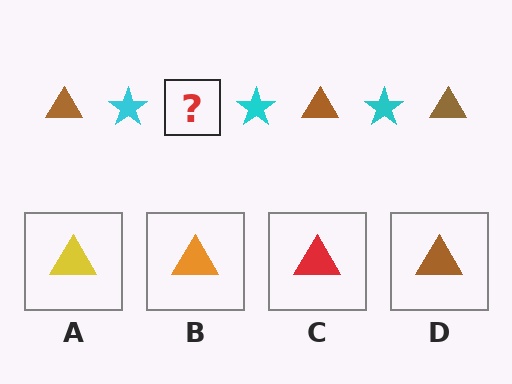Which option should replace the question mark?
Option D.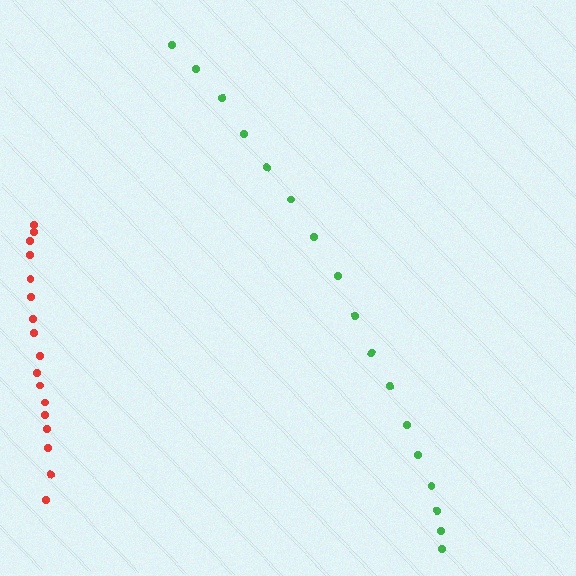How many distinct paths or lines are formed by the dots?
There are 2 distinct paths.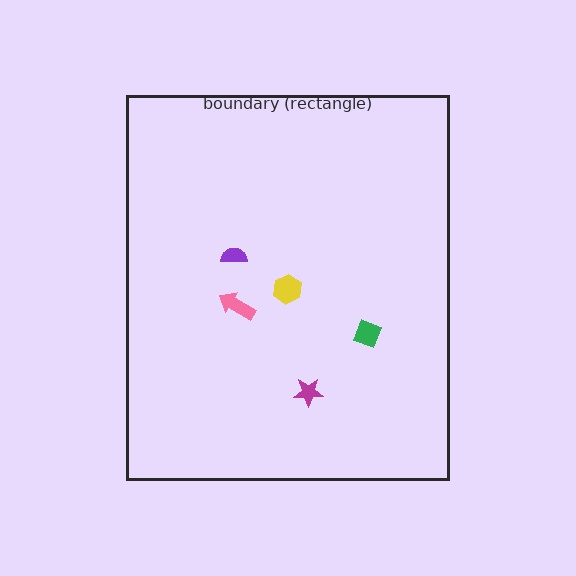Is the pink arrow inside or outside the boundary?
Inside.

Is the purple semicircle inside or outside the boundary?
Inside.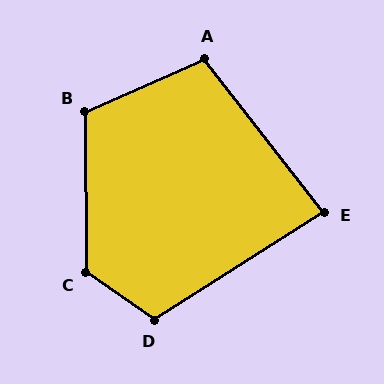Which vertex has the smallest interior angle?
E, at approximately 85 degrees.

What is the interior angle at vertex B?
Approximately 114 degrees (obtuse).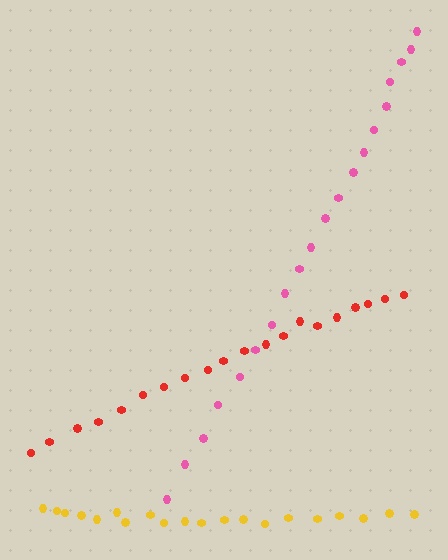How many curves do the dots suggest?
There are 3 distinct paths.